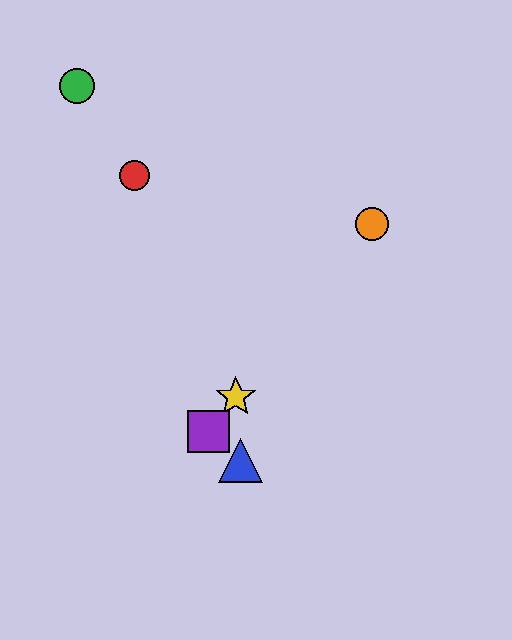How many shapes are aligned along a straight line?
3 shapes (the yellow star, the purple square, the orange circle) are aligned along a straight line.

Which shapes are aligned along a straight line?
The yellow star, the purple square, the orange circle are aligned along a straight line.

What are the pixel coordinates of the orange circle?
The orange circle is at (372, 224).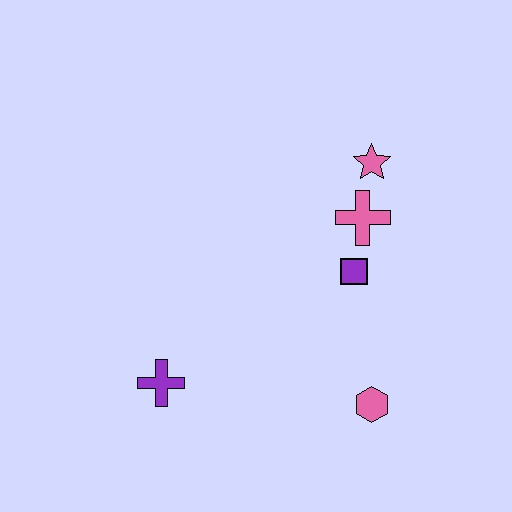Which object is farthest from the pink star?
The purple cross is farthest from the pink star.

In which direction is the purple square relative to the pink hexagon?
The purple square is above the pink hexagon.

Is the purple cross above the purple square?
No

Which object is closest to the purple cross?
The pink hexagon is closest to the purple cross.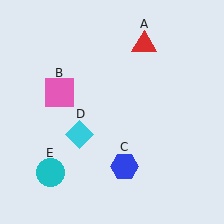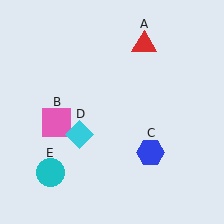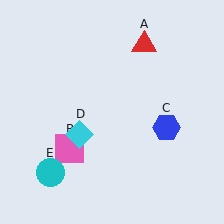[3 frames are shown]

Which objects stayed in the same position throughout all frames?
Red triangle (object A) and cyan diamond (object D) and cyan circle (object E) remained stationary.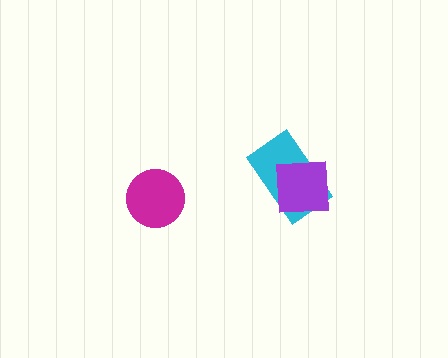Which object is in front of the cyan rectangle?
The purple square is in front of the cyan rectangle.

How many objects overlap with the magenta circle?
0 objects overlap with the magenta circle.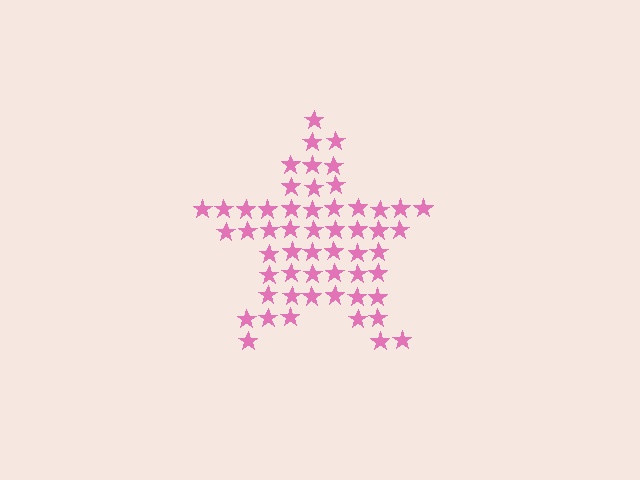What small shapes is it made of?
It is made of small stars.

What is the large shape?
The large shape is a star.